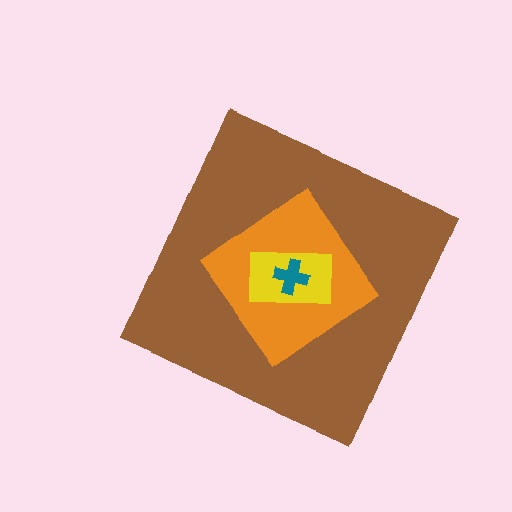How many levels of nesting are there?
4.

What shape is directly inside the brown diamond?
The orange diamond.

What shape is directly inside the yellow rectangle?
The teal cross.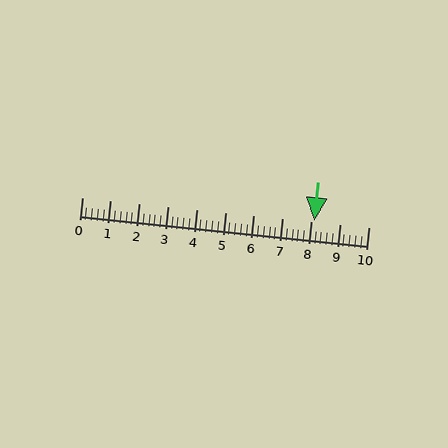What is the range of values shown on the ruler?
The ruler shows values from 0 to 10.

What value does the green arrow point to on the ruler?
The green arrow points to approximately 8.1.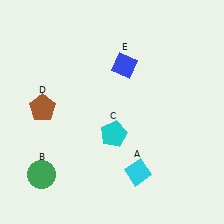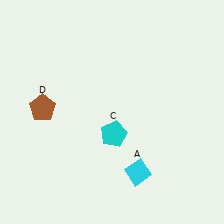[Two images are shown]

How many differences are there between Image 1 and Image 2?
There are 2 differences between the two images.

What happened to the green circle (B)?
The green circle (B) was removed in Image 2. It was in the bottom-left area of Image 1.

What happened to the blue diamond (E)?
The blue diamond (E) was removed in Image 2. It was in the top-right area of Image 1.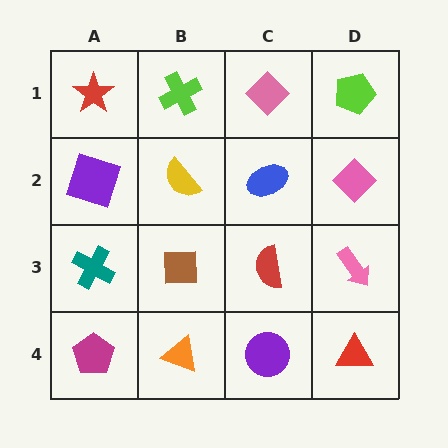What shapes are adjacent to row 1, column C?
A blue ellipse (row 2, column C), a lime cross (row 1, column B), a lime pentagon (row 1, column D).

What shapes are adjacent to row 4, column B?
A brown square (row 3, column B), a magenta pentagon (row 4, column A), a purple circle (row 4, column C).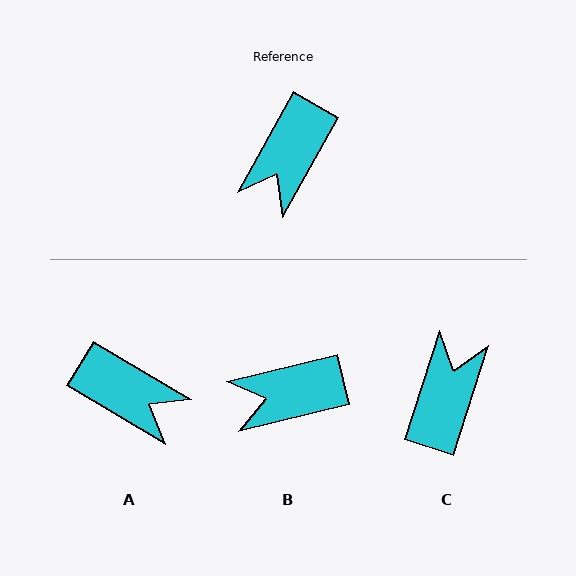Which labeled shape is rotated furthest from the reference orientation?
C, about 168 degrees away.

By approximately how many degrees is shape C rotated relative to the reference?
Approximately 168 degrees clockwise.